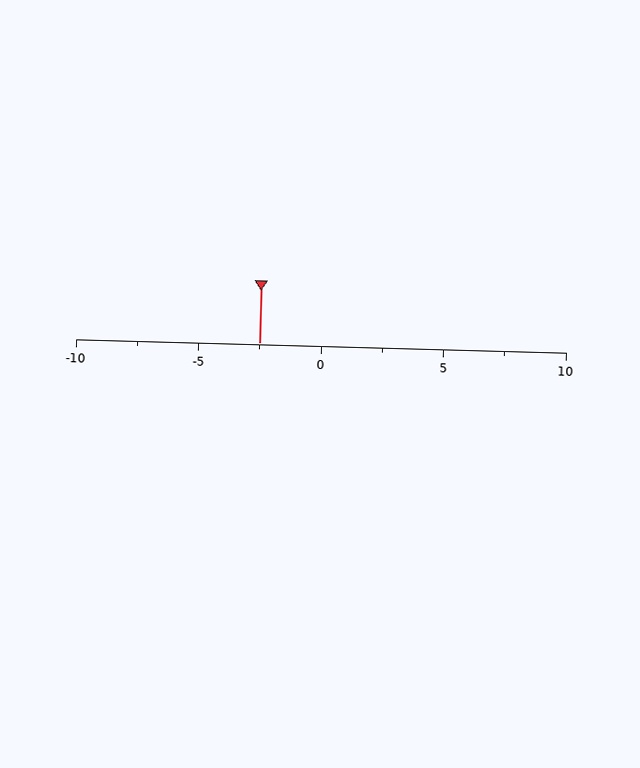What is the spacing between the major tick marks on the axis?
The major ticks are spaced 5 apart.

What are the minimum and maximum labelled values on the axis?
The axis runs from -10 to 10.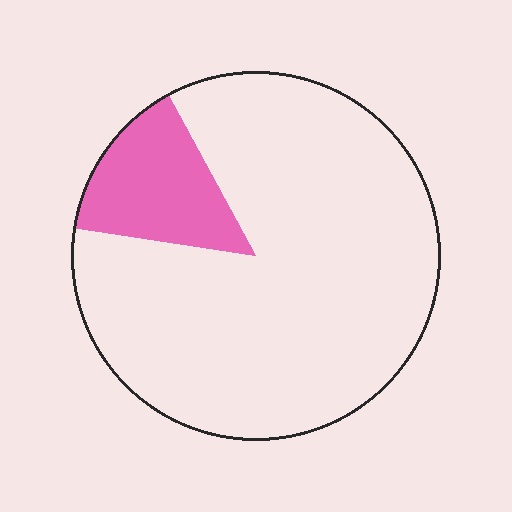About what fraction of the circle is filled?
About one sixth (1/6).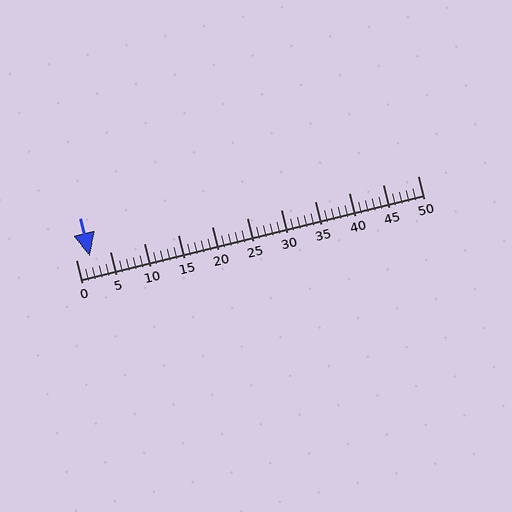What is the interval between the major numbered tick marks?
The major tick marks are spaced 5 units apart.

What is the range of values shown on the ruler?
The ruler shows values from 0 to 50.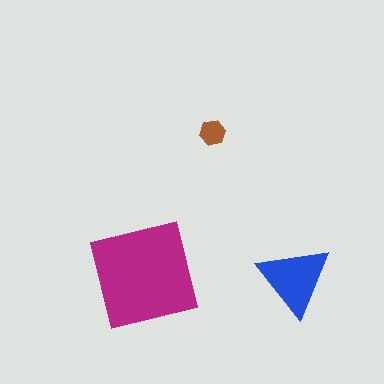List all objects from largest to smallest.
The magenta square, the blue triangle, the brown hexagon.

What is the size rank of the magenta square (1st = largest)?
1st.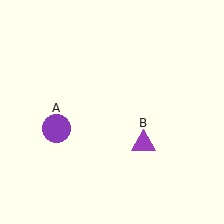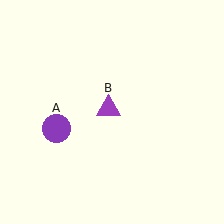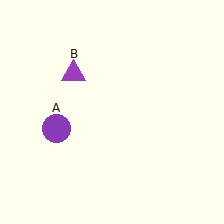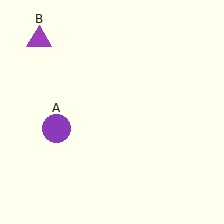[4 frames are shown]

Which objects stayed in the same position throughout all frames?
Purple circle (object A) remained stationary.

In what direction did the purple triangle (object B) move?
The purple triangle (object B) moved up and to the left.